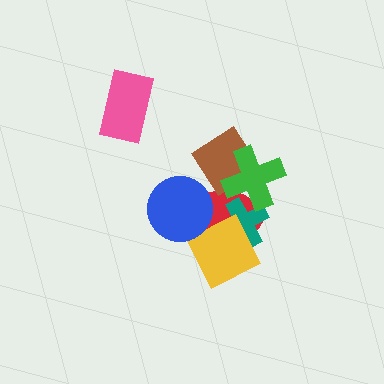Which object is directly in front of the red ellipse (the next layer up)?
The teal cross is directly in front of the red ellipse.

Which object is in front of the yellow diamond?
The blue circle is in front of the yellow diamond.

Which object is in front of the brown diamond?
The green cross is in front of the brown diamond.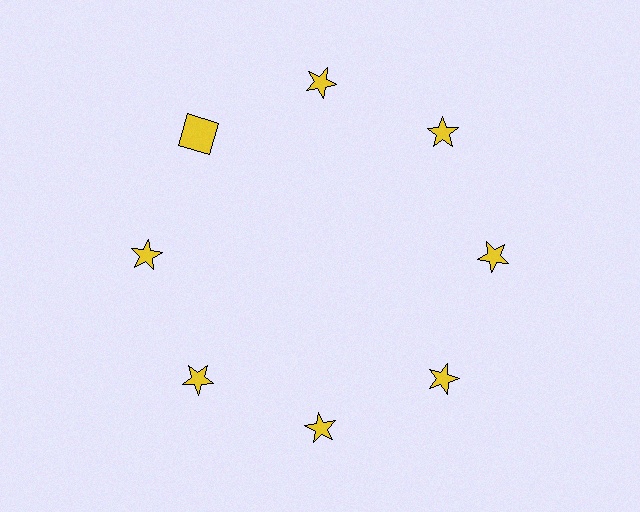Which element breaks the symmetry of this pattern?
The yellow square at roughly the 10 o'clock position breaks the symmetry. All other shapes are yellow stars.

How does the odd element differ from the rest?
It has a different shape: square instead of star.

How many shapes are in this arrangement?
There are 8 shapes arranged in a ring pattern.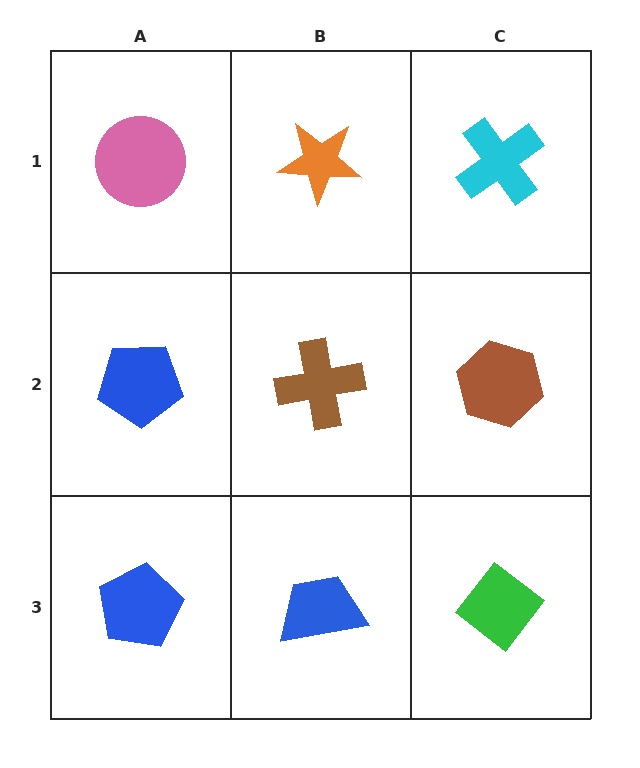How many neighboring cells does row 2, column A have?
3.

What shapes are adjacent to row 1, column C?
A brown hexagon (row 2, column C), an orange star (row 1, column B).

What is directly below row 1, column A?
A blue pentagon.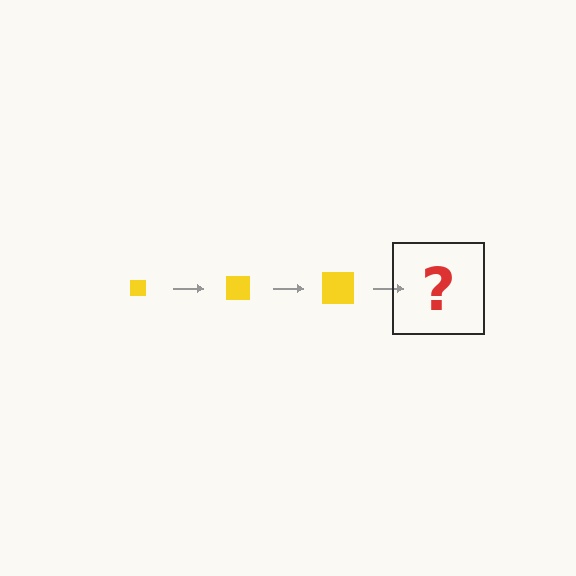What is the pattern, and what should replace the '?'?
The pattern is that the square gets progressively larger each step. The '?' should be a yellow square, larger than the previous one.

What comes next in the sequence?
The next element should be a yellow square, larger than the previous one.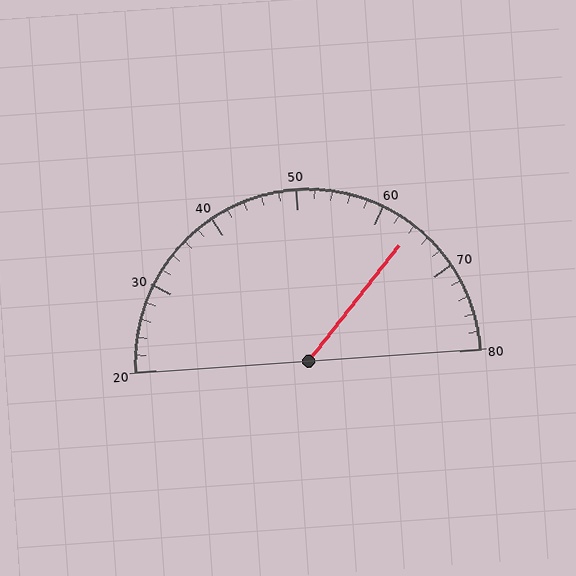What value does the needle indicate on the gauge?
The needle indicates approximately 64.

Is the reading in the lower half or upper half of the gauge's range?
The reading is in the upper half of the range (20 to 80).